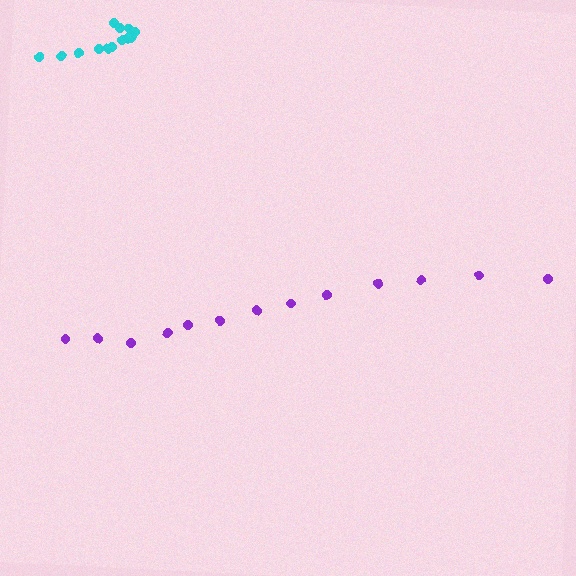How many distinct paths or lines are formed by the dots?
There are 2 distinct paths.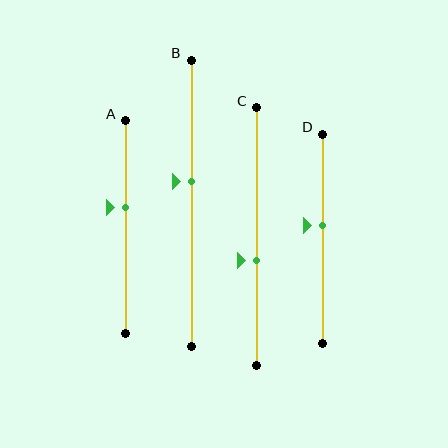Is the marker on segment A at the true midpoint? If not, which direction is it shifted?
No, the marker on segment A is shifted upward by about 9% of the segment length.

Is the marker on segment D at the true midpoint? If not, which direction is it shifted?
No, the marker on segment D is shifted upward by about 6% of the segment length.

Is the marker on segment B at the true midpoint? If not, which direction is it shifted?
No, the marker on segment B is shifted upward by about 8% of the segment length.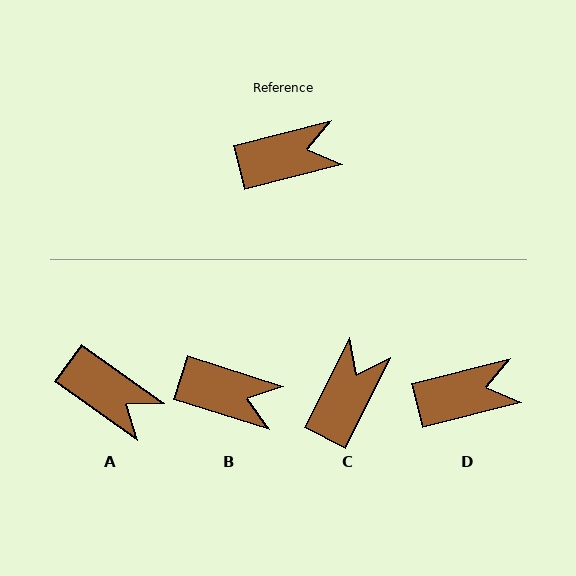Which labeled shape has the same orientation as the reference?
D.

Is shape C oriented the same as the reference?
No, it is off by about 49 degrees.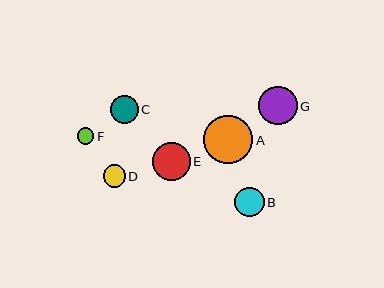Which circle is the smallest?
Circle F is the smallest with a size of approximately 16 pixels.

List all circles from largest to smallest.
From largest to smallest: A, G, E, B, C, D, F.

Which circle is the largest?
Circle A is the largest with a size of approximately 49 pixels.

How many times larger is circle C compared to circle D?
Circle C is approximately 1.3 times the size of circle D.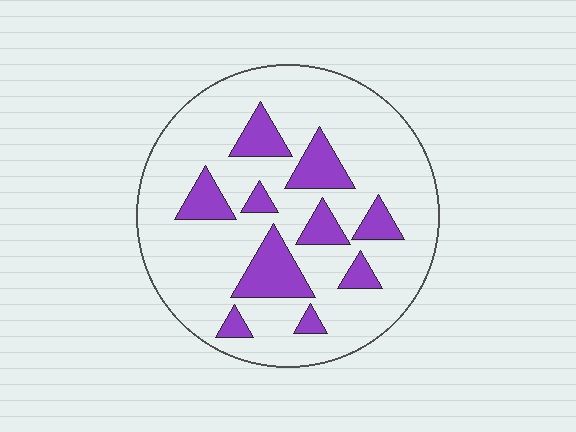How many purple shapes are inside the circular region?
10.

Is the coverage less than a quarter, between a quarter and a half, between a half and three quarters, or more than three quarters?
Less than a quarter.